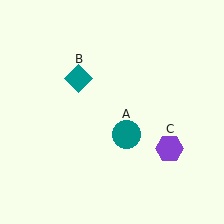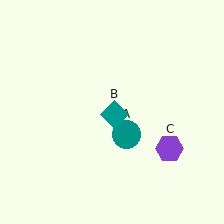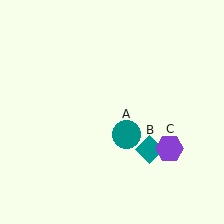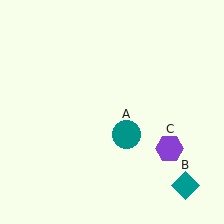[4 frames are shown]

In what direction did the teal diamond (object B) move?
The teal diamond (object B) moved down and to the right.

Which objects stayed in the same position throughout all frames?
Teal circle (object A) and purple hexagon (object C) remained stationary.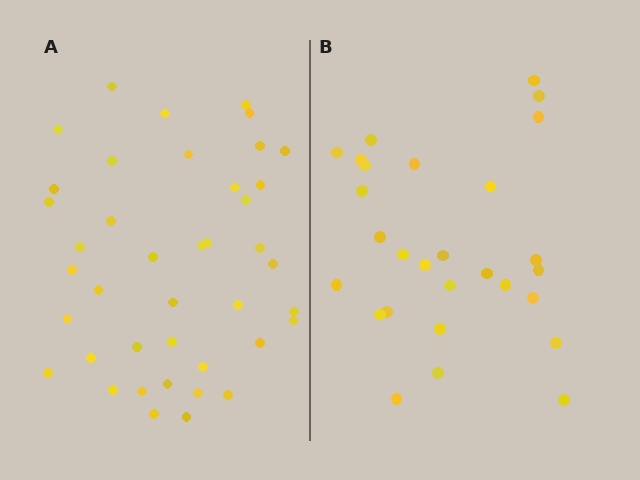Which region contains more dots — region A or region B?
Region A (the left region) has more dots.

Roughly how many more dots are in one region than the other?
Region A has approximately 15 more dots than region B.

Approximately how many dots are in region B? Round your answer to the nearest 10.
About 30 dots. (The exact count is 28, which rounds to 30.)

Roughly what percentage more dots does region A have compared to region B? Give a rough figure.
About 45% more.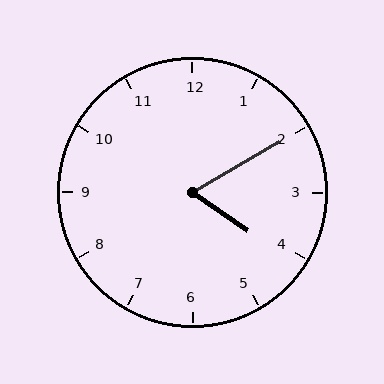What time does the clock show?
4:10.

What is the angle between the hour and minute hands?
Approximately 65 degrees.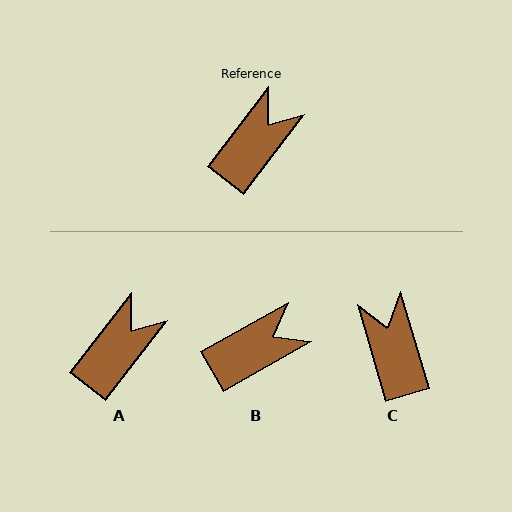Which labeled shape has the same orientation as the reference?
A.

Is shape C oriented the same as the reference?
No, it is off by about 54 degrees.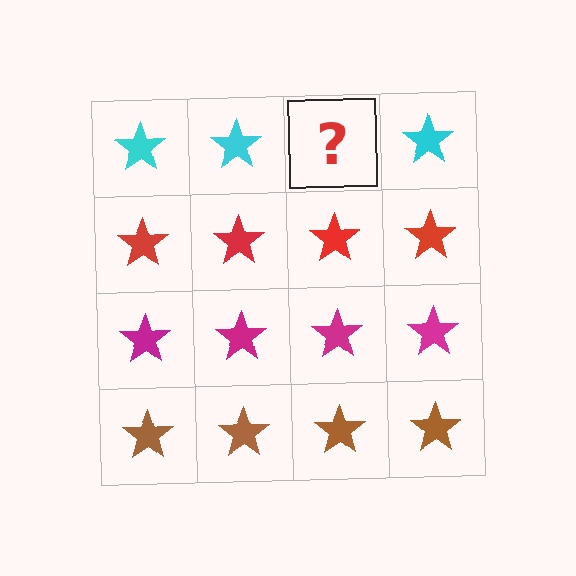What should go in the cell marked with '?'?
The missing cell should contain a cyan star.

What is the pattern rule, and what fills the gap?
The rule is that each row has a consistent color. The gap should be filled with a cyan star.